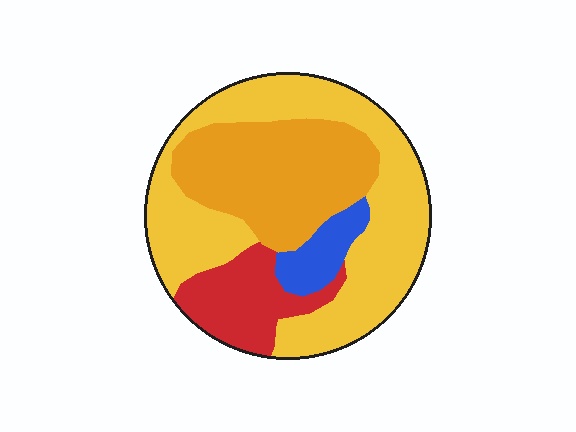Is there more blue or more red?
Red.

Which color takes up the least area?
Blue, at roughly 5%.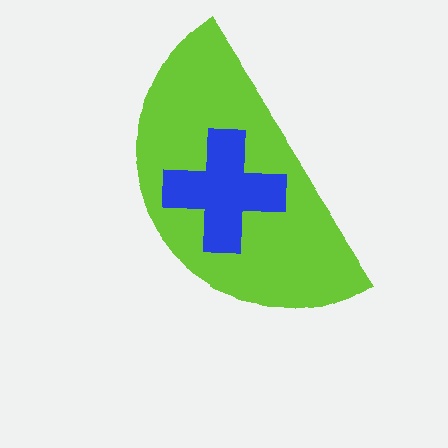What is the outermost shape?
The lime semicircle.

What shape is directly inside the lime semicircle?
The blue cross.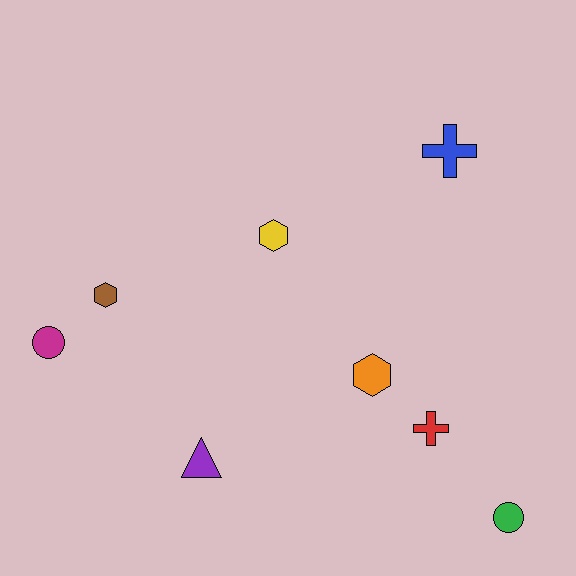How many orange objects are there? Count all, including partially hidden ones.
There is 1 orange object.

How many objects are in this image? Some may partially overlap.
There are 8 objects.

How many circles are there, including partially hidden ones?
There are 2 circles.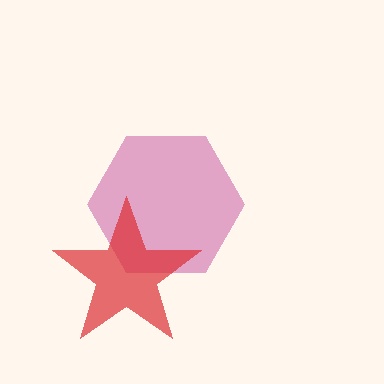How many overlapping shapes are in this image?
There are 2 overlapping shapes in the image.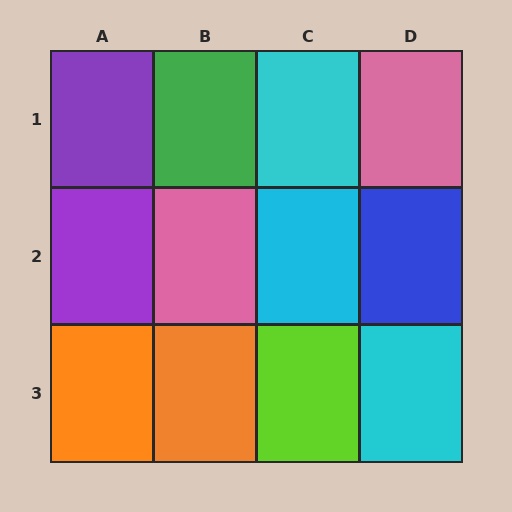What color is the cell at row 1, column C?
Cyan.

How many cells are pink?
2 cells are pink.